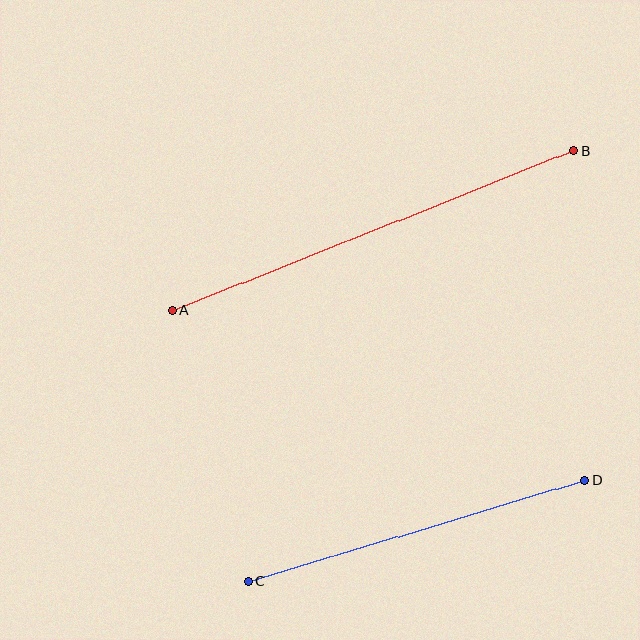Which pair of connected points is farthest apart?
Points A and B are farthest apart.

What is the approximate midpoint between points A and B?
The midpoint is at approximately (373, 230) pixels.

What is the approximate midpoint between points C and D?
The midpoint is at approximately (417, 530) pixels.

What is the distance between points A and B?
The distance is approximately 432 pixels.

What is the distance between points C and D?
The distance is approximately 351 pixels.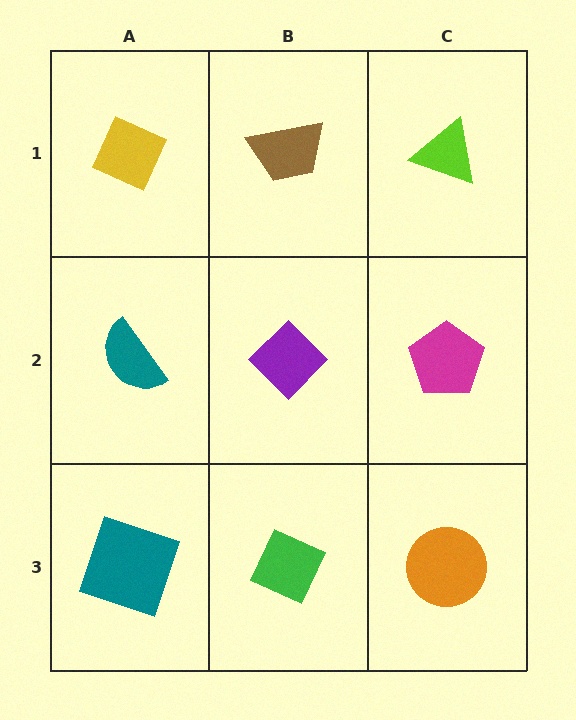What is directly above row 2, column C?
A lime triangle.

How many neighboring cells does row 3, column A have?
2.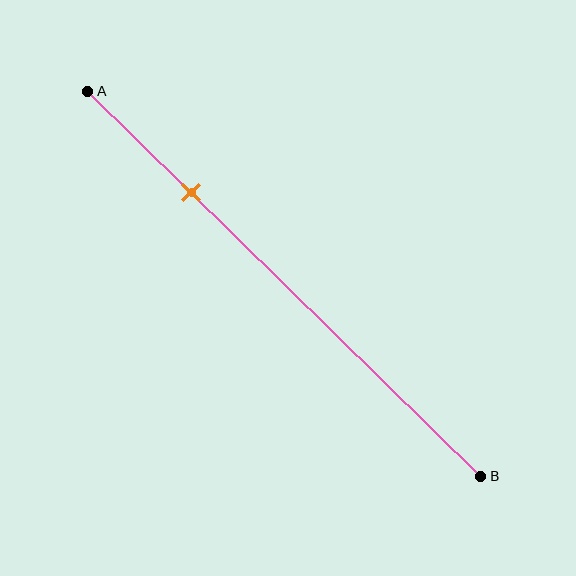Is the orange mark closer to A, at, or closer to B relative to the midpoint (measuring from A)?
The orange mark is closer to point A than the midpoint of segment AB.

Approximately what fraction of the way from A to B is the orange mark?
The orange mark is approximately 25% of the way from A to B.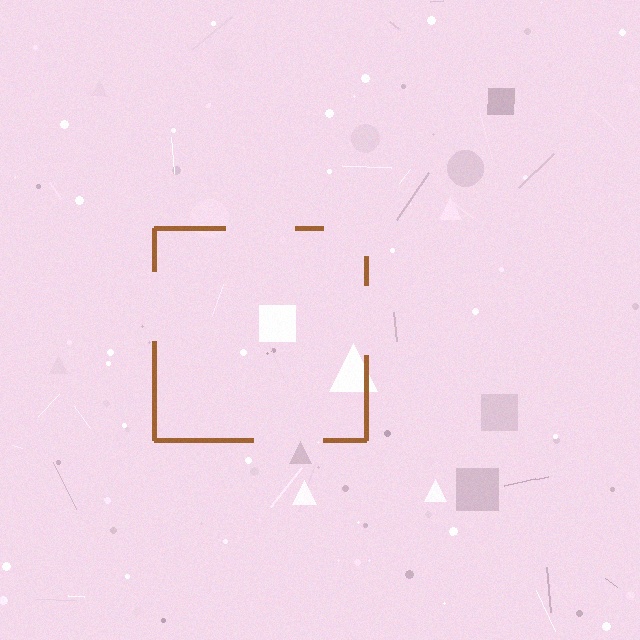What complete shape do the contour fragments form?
The contour fragments form a square.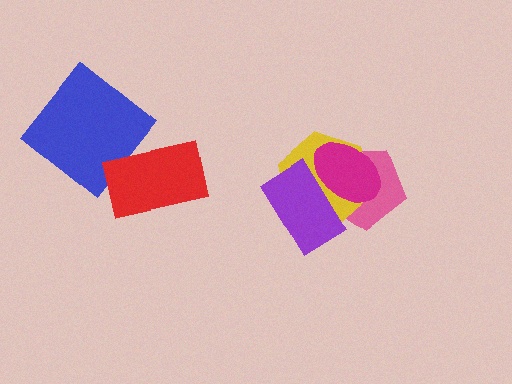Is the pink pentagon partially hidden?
Yes, it is partially covered by another shape.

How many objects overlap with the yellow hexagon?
3 objects overlap with the yellow hexagon.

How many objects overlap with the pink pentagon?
3 objects overlap with the pink pentagon.